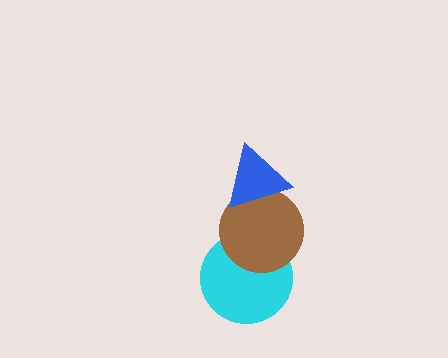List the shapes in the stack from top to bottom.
From top to bottom: the blue triangle, the brown circle, the cyan circle.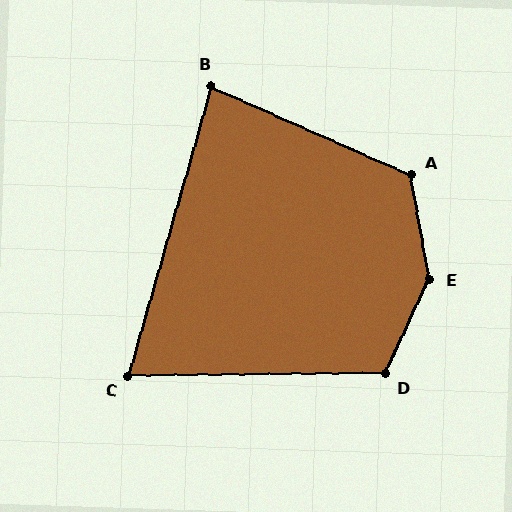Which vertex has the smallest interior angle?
C, at approximately 74 degrees.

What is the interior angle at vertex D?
Approximately 115 degrees (obtuse).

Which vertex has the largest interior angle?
E, at approximately 145 degrees.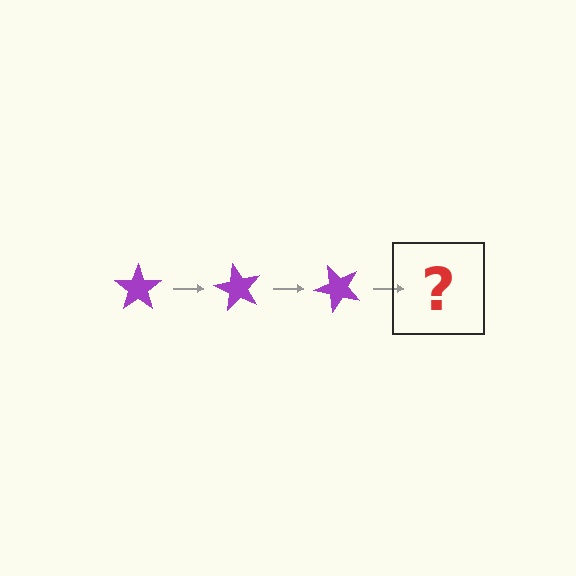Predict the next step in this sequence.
The next step is a purple star rotated 180 degrees.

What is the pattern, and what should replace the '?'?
The pattern is that the star rotates 60 degrees each step. The '?' should be a purple star rotated 180 degrees.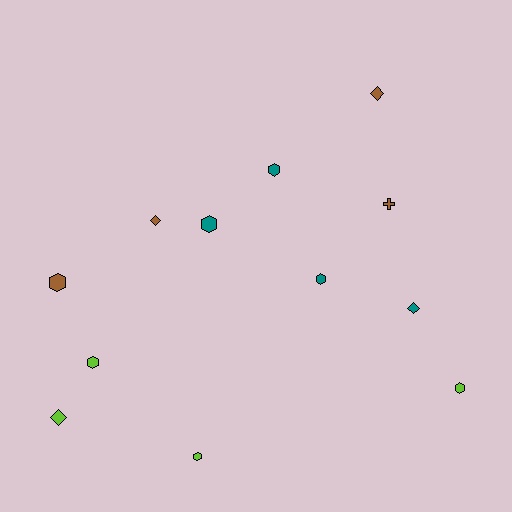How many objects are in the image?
There are 12 objects.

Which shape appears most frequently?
Hexagon, with 7 objects.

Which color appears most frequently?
Teal, with 4 objects.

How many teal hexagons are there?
There are 3 teal hexagons.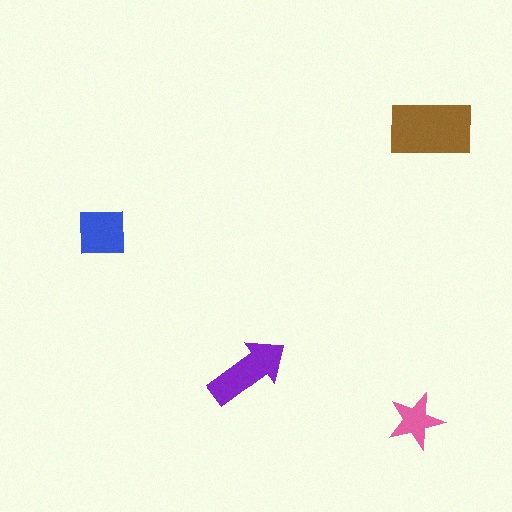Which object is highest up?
The brown rectangle is topmost.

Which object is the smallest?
The pink star.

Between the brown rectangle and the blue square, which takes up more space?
The brown rectangle.